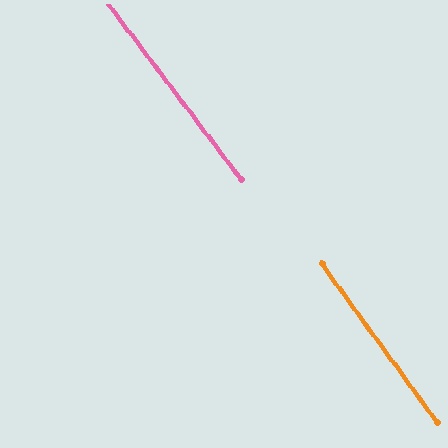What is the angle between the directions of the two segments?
Approximately 1 degree.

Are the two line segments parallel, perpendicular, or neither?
Parallel — their directions differ by only 1.2°.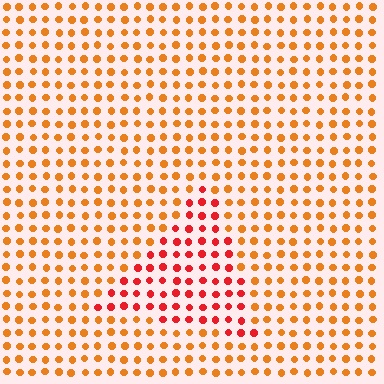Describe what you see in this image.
The image is filled with small orange elements in a uniform arrangement. A triangle-shaped region is visible where the elements are tinted to a slightly different hue, forming a subtle color boundary.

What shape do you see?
I see a triangle.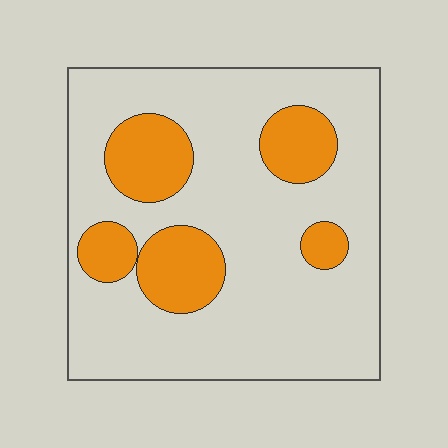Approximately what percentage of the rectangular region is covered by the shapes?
Approximately 25%.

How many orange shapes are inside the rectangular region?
5.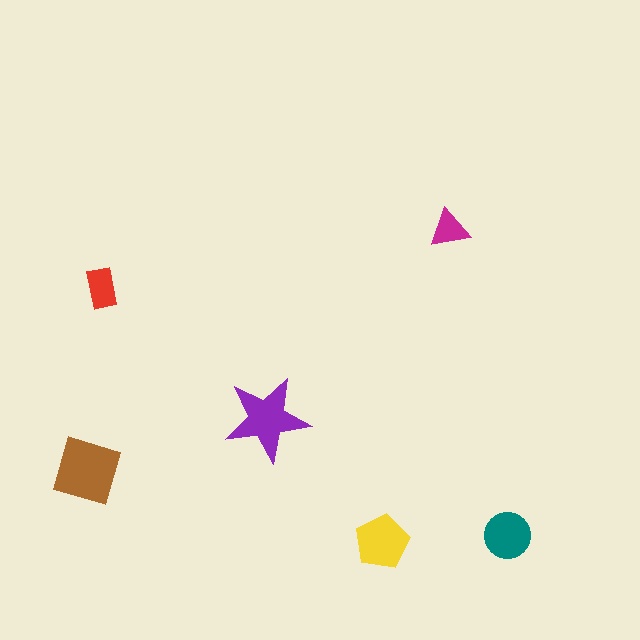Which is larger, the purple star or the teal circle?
The purple star.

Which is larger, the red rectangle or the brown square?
The brown square.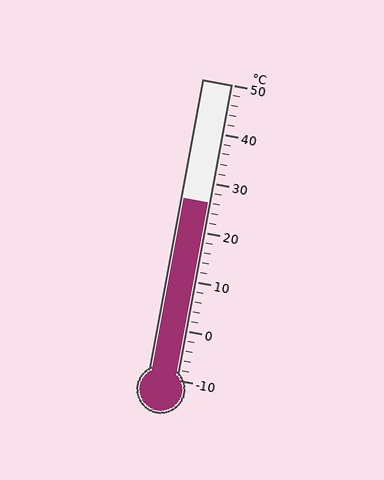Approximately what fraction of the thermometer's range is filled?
The thermometer is filled to approximately 60% of its range.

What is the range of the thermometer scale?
The thermometer scale ranges from -10°C to 50°C.